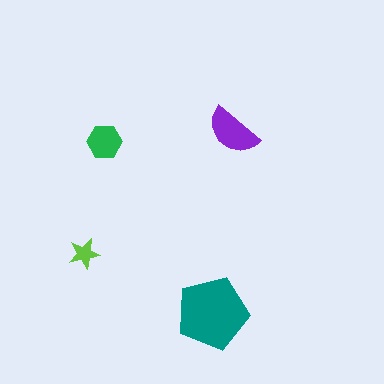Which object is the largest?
The teal pentagon.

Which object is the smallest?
The lime star.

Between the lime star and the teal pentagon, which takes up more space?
The teal pentagon.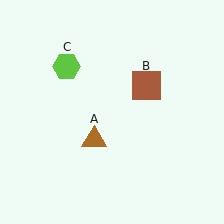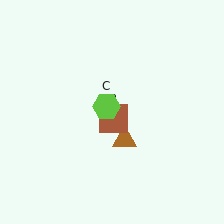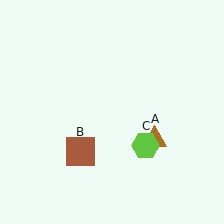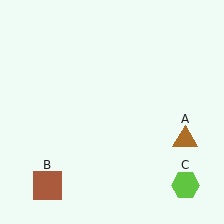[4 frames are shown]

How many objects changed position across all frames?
3 objects changed position: brown triangle (object A), brown square (object B), lime hexagon (object C).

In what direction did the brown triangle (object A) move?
The brown triangle (object A) moved right.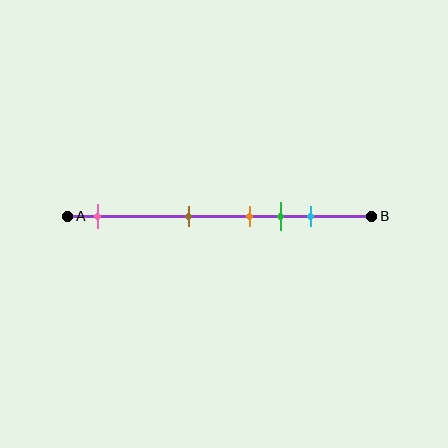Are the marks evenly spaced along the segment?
No, the marks are not evenly spaced.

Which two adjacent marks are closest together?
The orange and green marks are the closest adjacent pair.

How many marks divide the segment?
There are 5 marks dividing the segment.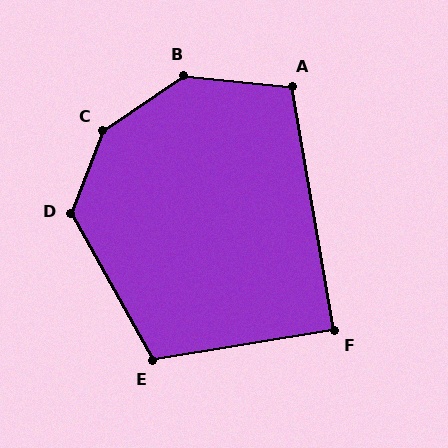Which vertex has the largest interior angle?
C, at approximately 145 degrees.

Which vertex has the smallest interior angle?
F, at approximately 89 degrees.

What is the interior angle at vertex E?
Approximately 110 degrees (obtuse).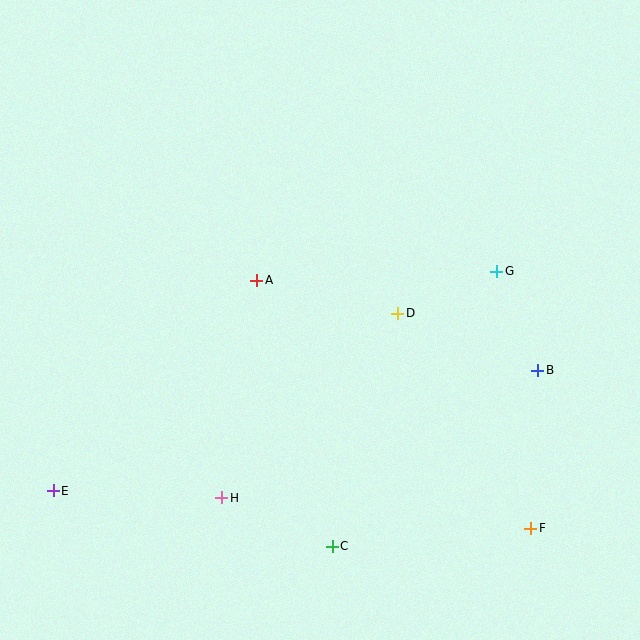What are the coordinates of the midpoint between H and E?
The midpoint between H and E is at (138, 494).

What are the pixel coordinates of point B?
Point B is at (538, 370).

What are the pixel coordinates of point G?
Point G is at (497, 271).